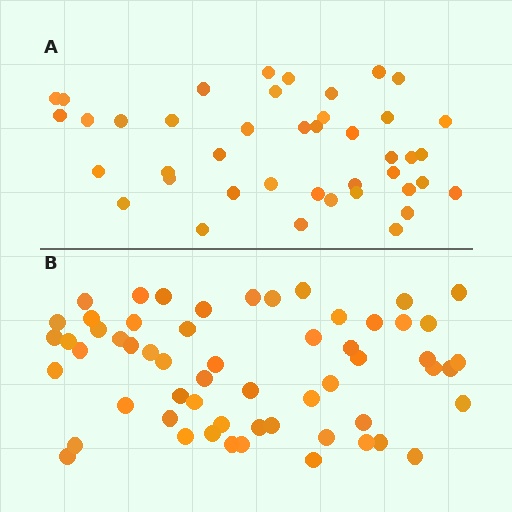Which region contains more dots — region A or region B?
Region B (the bottom region) has more dots.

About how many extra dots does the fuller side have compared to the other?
Region B has approximately 15 more dots than region A.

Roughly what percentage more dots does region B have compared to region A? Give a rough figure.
About 40% more.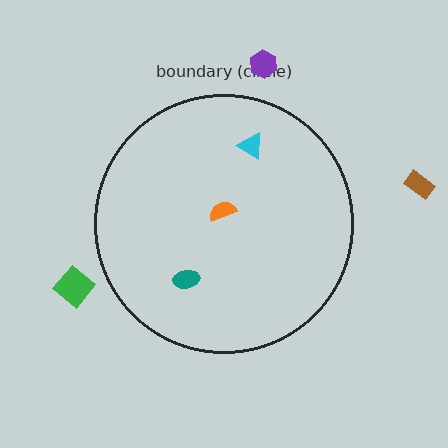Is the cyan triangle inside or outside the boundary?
Inside.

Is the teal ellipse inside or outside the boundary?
Inside.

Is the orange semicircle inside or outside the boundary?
Inside.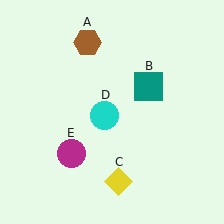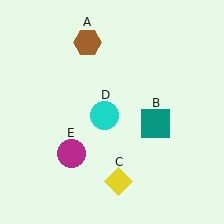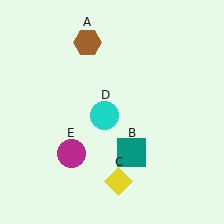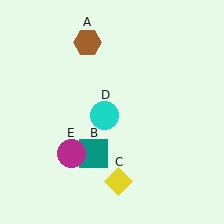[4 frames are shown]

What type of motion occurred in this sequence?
The teal square (object B) rotated clockwise around the center of the scene.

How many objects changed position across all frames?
1 object changed position: teal square (object B).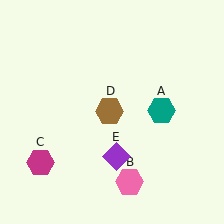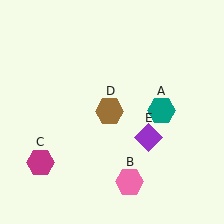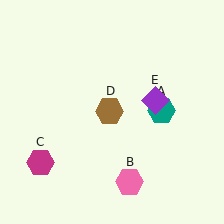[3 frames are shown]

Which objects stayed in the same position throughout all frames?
Teal hexagon (object A) and pink hexagon (object B) and magenta hexagon (object C) and brown hexagon (object D) remained stationary.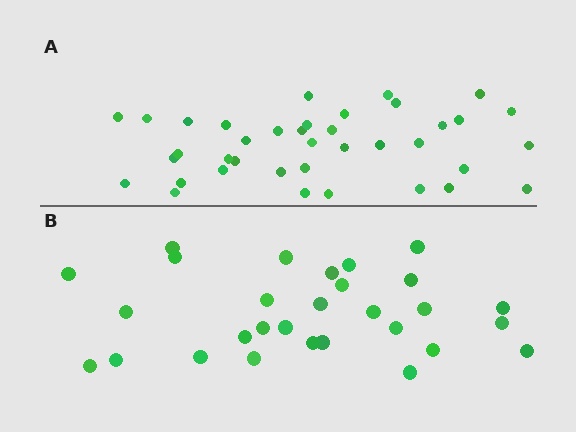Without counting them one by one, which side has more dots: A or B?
Region A (the top region) has more dots.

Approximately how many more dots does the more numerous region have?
Region A has roughly 8 or so more dots than region B.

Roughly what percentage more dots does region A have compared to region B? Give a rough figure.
About 30% more.